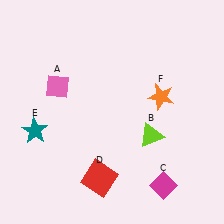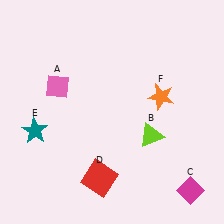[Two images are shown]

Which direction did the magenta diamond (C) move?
The magenta diamond (C) moved right.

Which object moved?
The magenta diamond (C) moved right.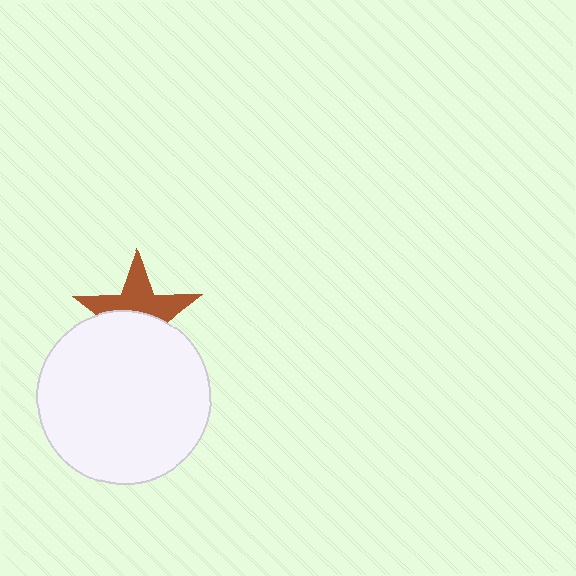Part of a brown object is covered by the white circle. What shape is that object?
It is a star.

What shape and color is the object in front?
The object in front is a white circle.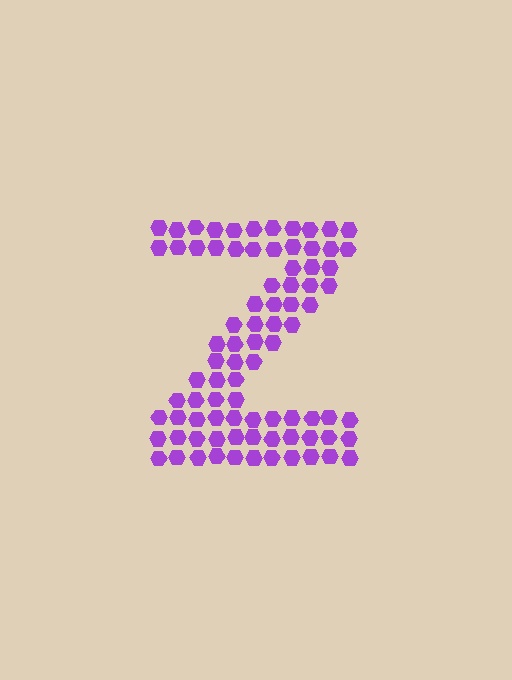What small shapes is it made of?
It is made of small hexagons.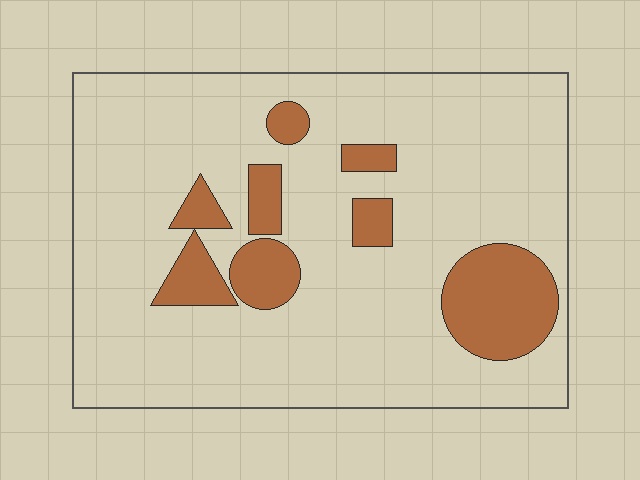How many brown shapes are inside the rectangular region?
8.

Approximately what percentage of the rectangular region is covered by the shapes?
Approximately 15%.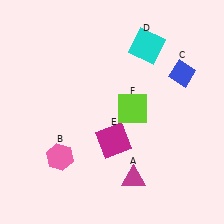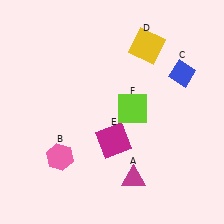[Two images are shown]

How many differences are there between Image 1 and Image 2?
There is 1 difference between the two images.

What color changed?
The square (D) changed from cyan in Image 1 to yellow in Image 2.